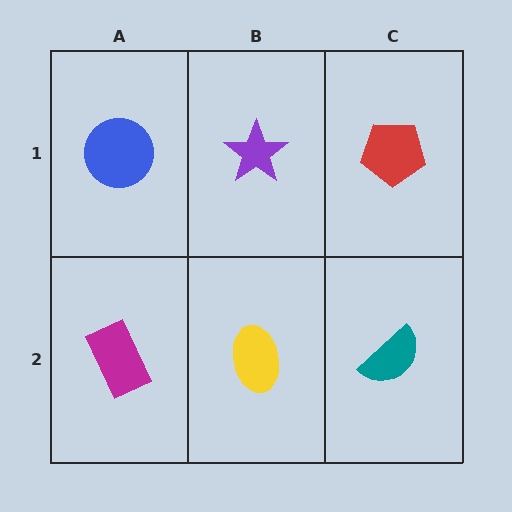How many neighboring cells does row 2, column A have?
2.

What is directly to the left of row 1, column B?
A blue circle.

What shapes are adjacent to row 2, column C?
A red pentagon (row 1, column C), a yellow ellipse (row 2, column B).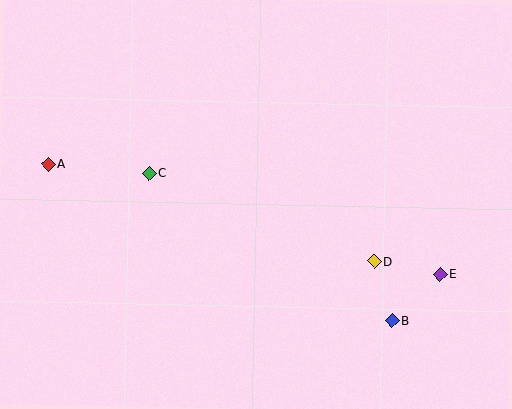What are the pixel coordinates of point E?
Point E is at (440, 274).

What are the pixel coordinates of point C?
Point C is at (149, 173).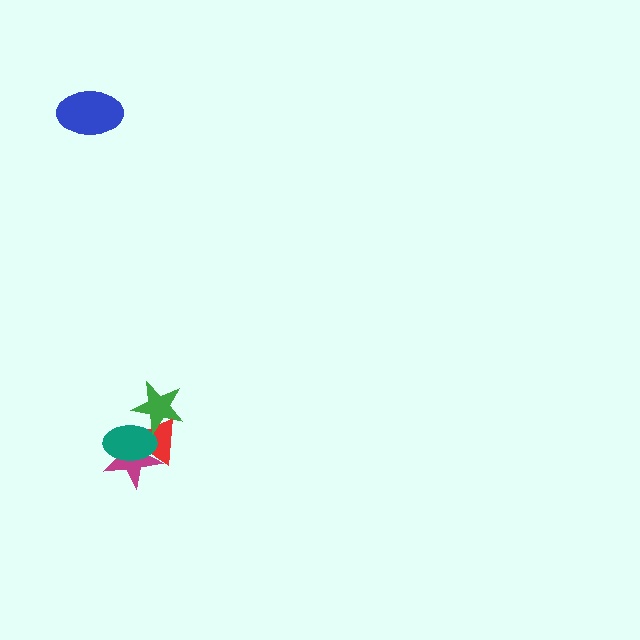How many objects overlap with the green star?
2 objects overlap with the green star.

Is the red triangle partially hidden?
Yes, it is partially covered by another shape.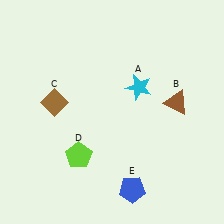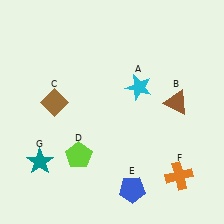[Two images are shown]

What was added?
An orange cross (F), a teal star (G) were added in Image 2.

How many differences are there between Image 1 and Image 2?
There are 2 differences between the two images.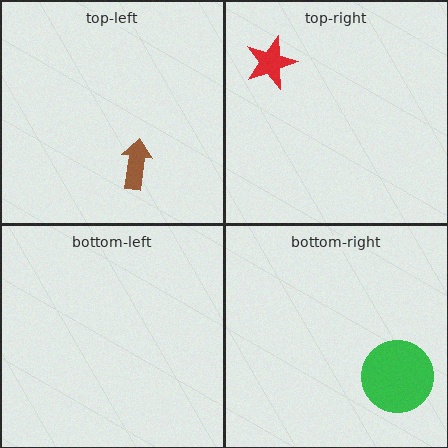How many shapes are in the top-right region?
1.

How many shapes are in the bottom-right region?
1.